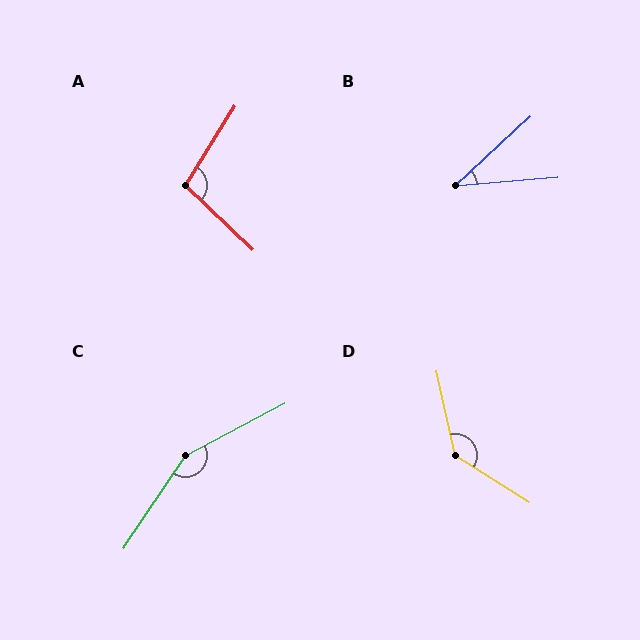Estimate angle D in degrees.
Approximately 135 degrees.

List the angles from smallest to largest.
B (38°), A (102°), D (135°), C (151°).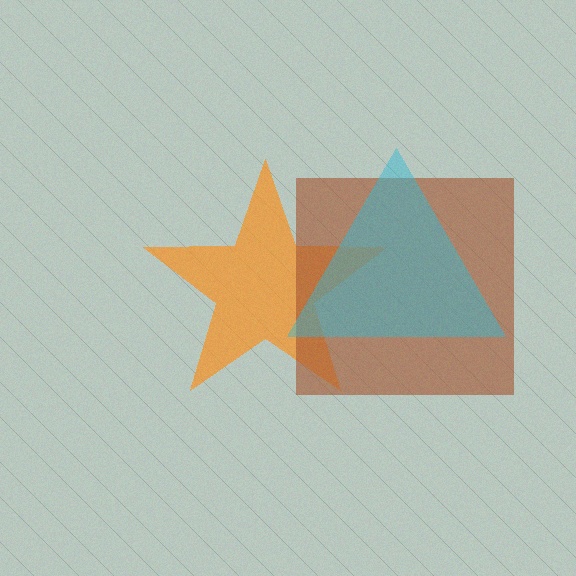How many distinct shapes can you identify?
There are 3 distinct shapes: an orange star, a brown square, a cyan triangle.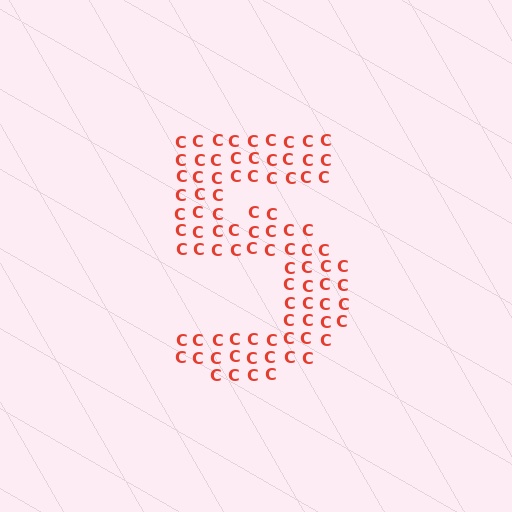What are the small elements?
The small elements are letter C's.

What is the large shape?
The large shape is the digit 5.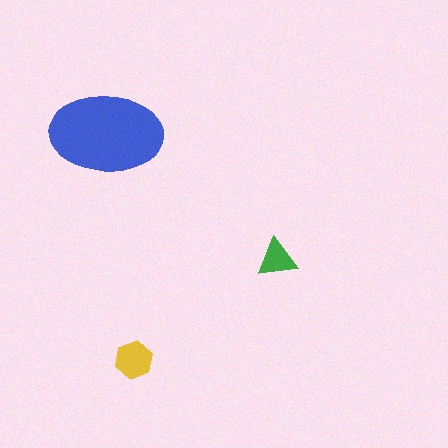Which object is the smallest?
The green triangle.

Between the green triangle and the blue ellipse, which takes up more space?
The blue ellipse.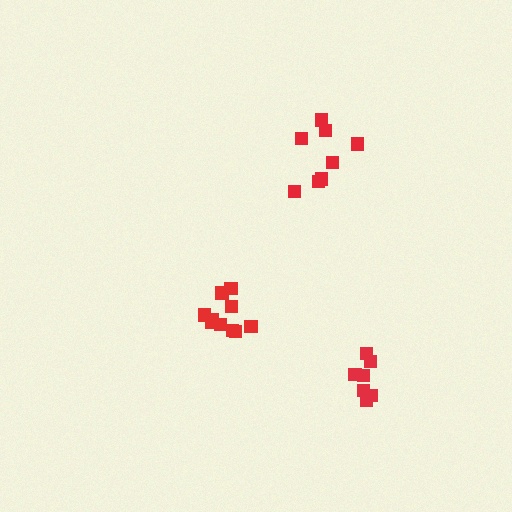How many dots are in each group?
Group 1: 8 dots, Group 2: 7 dots, Group 3: 10 dots (25 total).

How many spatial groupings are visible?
There are 3 spatial groupings.